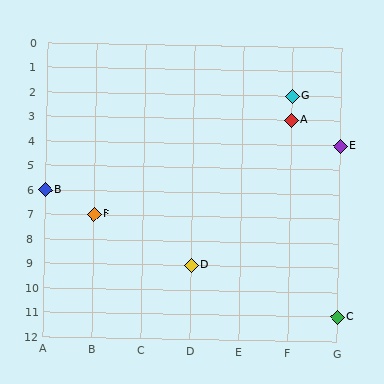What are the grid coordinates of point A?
Point A is at grid coordinates (F, 3).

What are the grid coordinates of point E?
Point E is at grid coordinates (G, 4).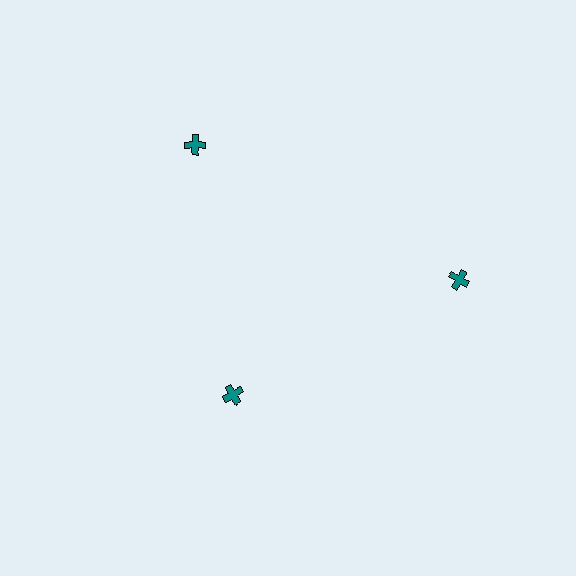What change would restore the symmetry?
The symmetry would be restored by moving it outward, back onto the ring so that all 3 crosses sit at equal angles and equal distance from the center.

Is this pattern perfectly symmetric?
No. The 3 teal crosses are arranged in a ring, but one element near the 7 o'clock position is pulled inward toward the center, breaking the 3-fold rotational symmetry.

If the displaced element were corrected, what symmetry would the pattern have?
It would have 3-fold rotational symmetry — the pattern would map onto itself every 120 degrees.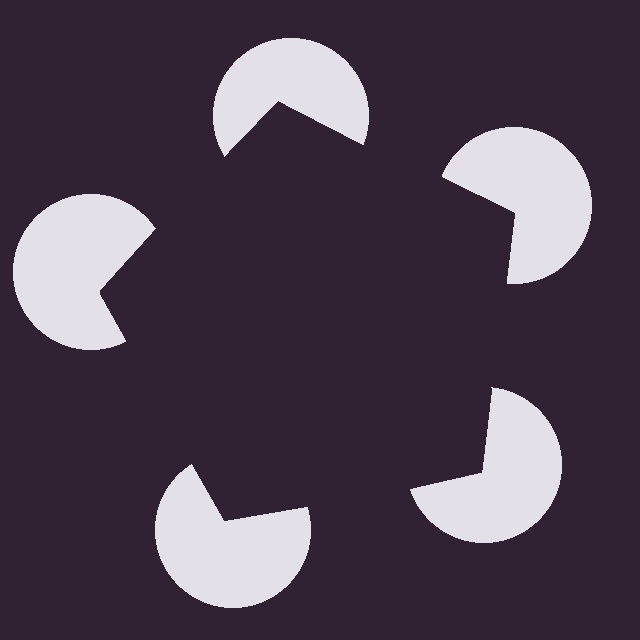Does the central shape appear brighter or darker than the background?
It typically appears slightly darker than the background, even though no actual brightness change is drawn.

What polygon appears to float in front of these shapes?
An illusory pentagon — its edges are inferred from the aligned wedge cuts in the pac-man discs, not physically drawn.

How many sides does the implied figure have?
5 sides.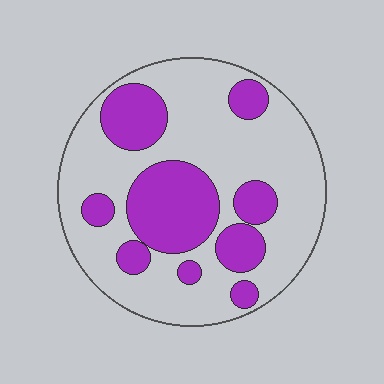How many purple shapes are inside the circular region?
9.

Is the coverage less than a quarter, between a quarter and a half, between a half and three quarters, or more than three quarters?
Between a quarter and a half.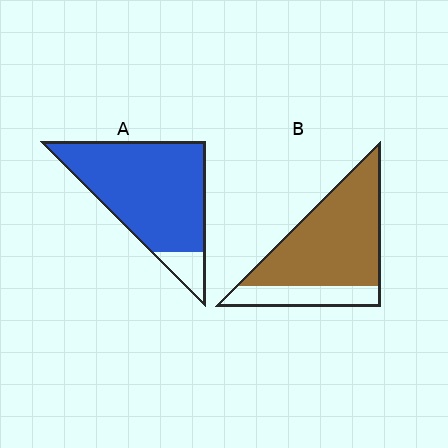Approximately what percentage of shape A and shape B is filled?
A is approximately 90% and B is approximately 75%.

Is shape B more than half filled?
Yes.